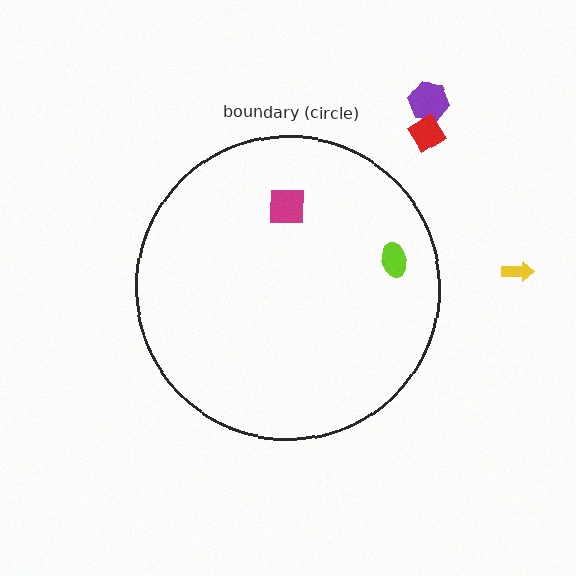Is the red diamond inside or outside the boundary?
Outside.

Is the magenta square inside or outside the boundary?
Inside.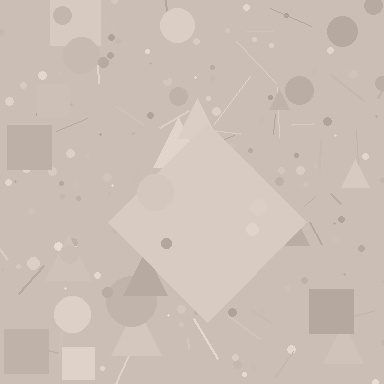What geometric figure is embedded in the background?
A diamond is embedded in the background.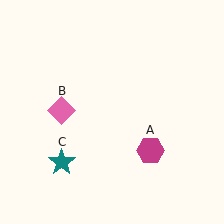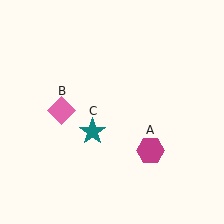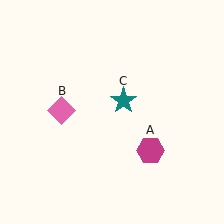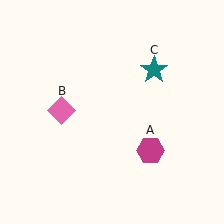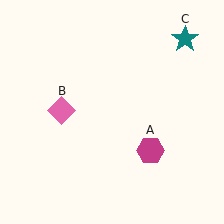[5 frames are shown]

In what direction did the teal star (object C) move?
The teal star (object C) moved up and to the right.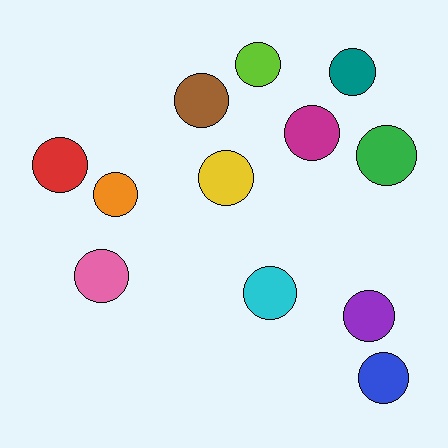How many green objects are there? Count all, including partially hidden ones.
There is 1 green object.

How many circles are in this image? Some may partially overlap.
There are 12 circles.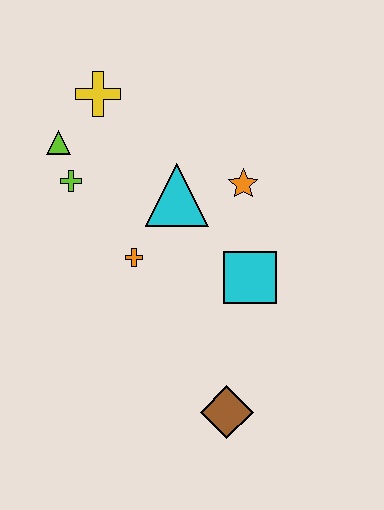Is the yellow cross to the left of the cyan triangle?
Yes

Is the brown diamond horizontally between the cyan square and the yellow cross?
Yes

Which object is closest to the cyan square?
The orange star is closest to the cyan square.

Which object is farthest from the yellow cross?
The brown diamond is farthest from the yellow cross.